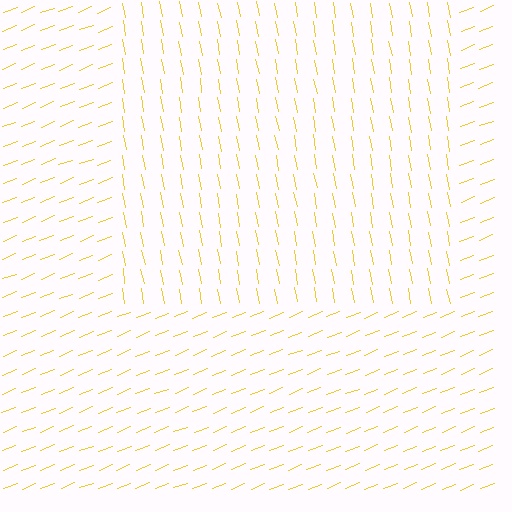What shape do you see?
I see a rectangle.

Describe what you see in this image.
The image is filled with small yellow line segments. A rectangle region in the image has lines oriented differently from the surrounding lines, creating a visible texture boundary.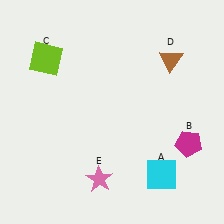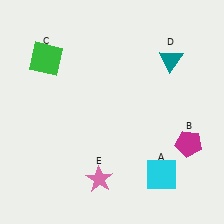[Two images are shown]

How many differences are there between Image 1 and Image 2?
There are 2 differences between the two images.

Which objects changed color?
C changed from lime to green. D changed from brown to teal.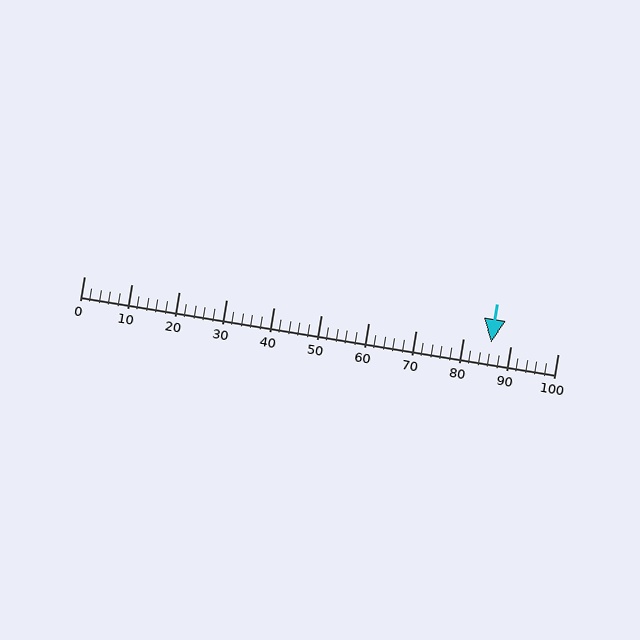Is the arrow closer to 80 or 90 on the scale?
The arrow is closer to 90.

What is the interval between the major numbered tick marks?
The major tick marks are spaced 10 units apart.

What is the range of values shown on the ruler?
The ruler shows values from 0 to 100.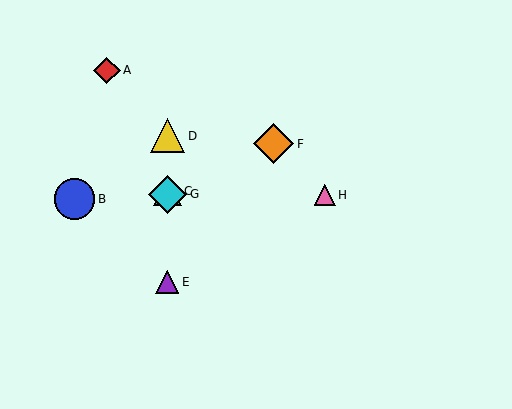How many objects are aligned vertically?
4 objects (C, D, E, G) are aligned vertically.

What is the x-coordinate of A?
Object A is at x≈107.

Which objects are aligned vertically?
Objects C, D, E, G are aligned vertically.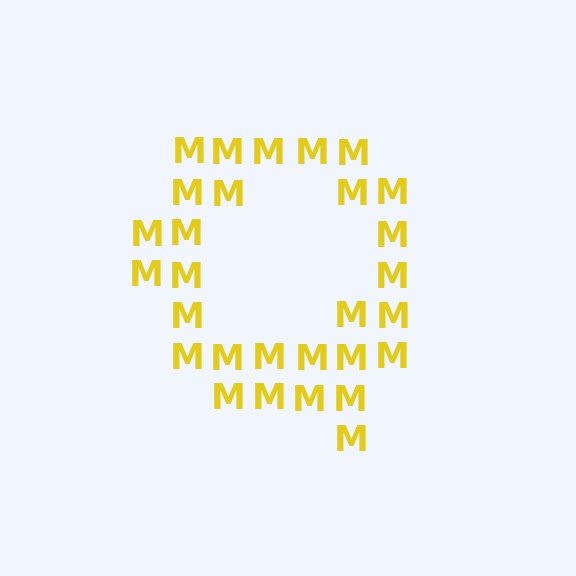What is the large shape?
The large shape is the letter Q.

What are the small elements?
The small elements are letter M's.